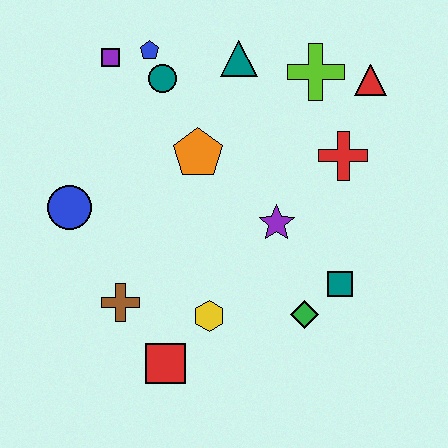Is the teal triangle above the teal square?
Yes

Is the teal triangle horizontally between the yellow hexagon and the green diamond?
Yes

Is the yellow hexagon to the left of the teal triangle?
Yes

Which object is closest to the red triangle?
The lime cross is closest to the red triangle.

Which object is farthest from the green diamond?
The purple square is farthest from the green diamond.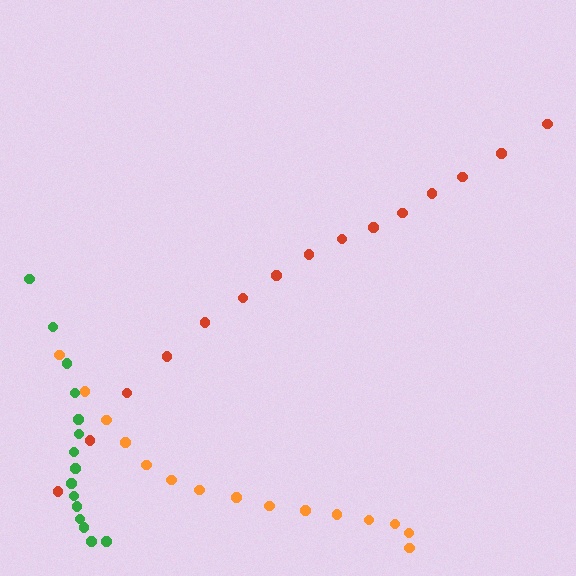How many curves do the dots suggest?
There are 3 distinct paths.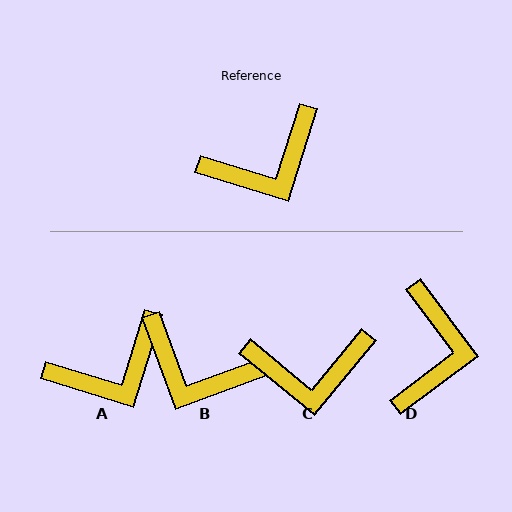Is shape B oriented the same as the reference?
No, it is off by about 52 degrees.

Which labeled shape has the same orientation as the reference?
A.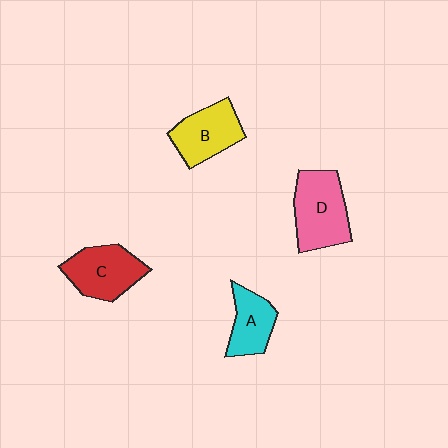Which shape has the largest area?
Shape D (pink).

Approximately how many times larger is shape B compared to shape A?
Approximately 1.2 times.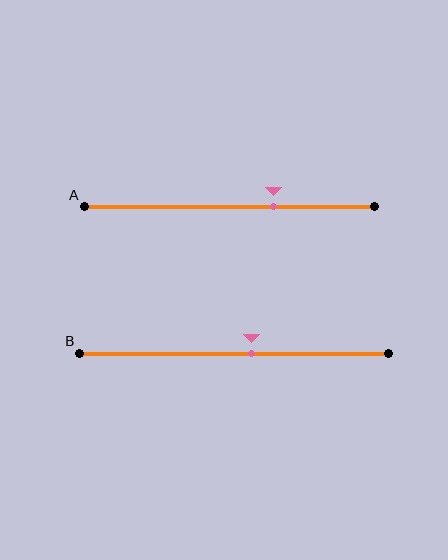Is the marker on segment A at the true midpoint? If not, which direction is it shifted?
No, the marker on segment A is shifted to the right by about 15% of the segment length.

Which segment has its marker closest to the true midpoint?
Segment B has its marker closest to the true midpoint.